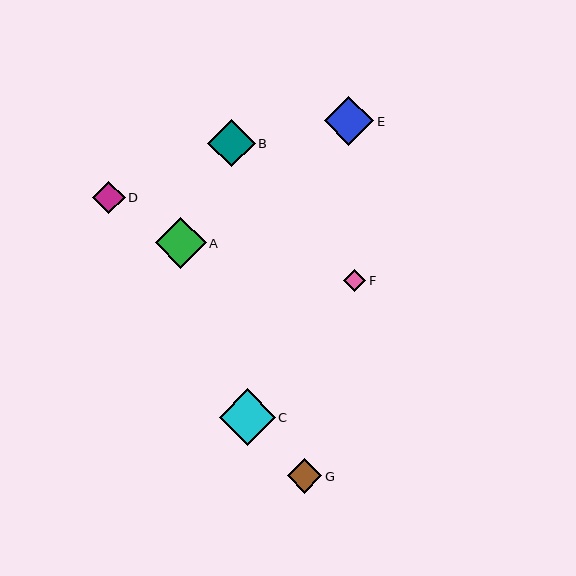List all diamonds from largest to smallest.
From largest to smallest: C, A, E, B, G, D, F.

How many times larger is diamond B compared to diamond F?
Diamond B is approximately 2.1 times the size of diamond F.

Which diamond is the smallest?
Diamond F is the smallest with a size of approximately 22 pixels.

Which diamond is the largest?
Diamond C is the largest with a size of approximately 56 pixels.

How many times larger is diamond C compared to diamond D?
Diamond C is approximately 1.7 times the size of diamond D.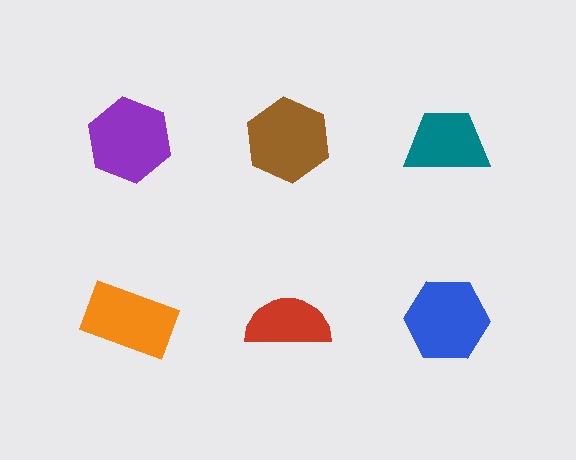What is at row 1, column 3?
A teal trapezoid.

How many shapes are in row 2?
3 shapes.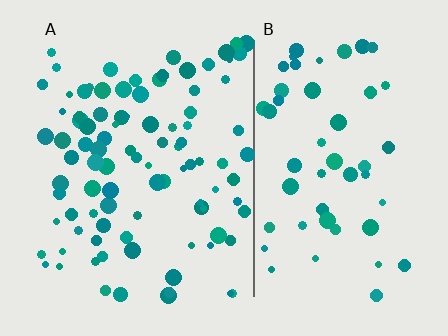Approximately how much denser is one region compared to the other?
Approximately 1.8× — region A over region B.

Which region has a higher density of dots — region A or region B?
A (the left).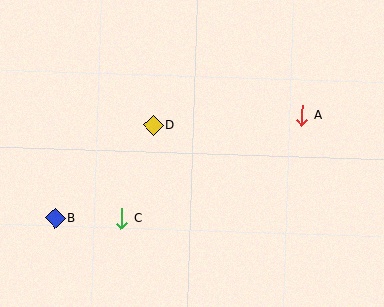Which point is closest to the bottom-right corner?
Point A is closest to the bottom-right corner.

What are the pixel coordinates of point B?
Point B is at (55, 218).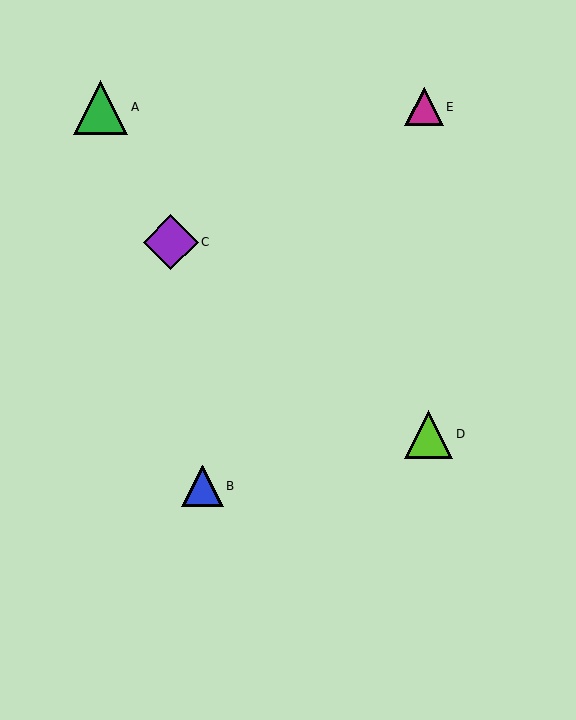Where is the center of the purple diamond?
The center of the purple diamond is at (171, 242).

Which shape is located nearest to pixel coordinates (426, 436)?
The lime triangle (labeled D) at (429, 434) is nearest to that location.